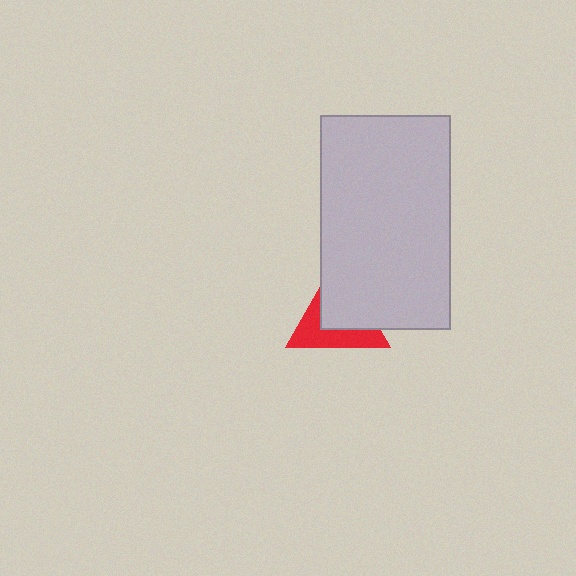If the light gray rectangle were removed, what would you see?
You would see the complete red triangle.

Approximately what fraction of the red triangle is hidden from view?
Roughly 54% of the red triangle is hidden behind the light gray rectangle.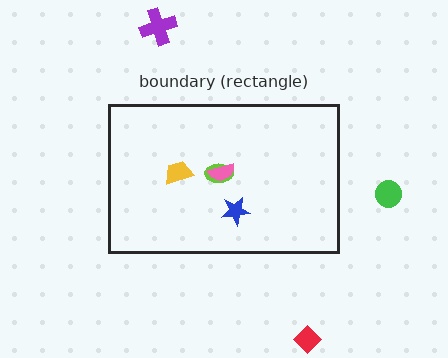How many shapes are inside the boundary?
4 inside, 3 outside.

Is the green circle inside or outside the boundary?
Outside.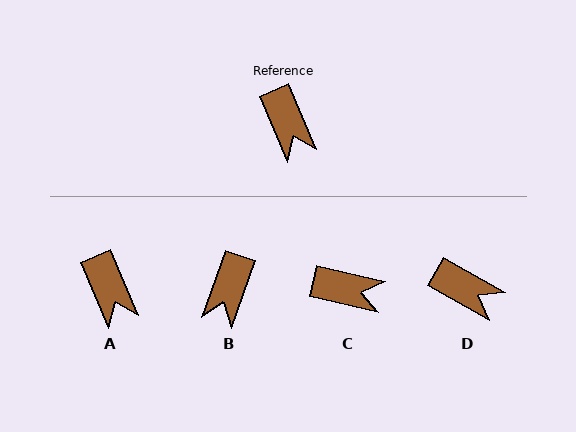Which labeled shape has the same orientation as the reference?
A.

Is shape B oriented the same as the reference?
No, it is off by about 43 degrees.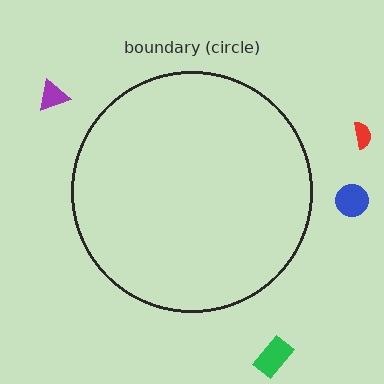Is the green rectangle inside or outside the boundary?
Outside.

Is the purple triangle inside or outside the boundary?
Outside.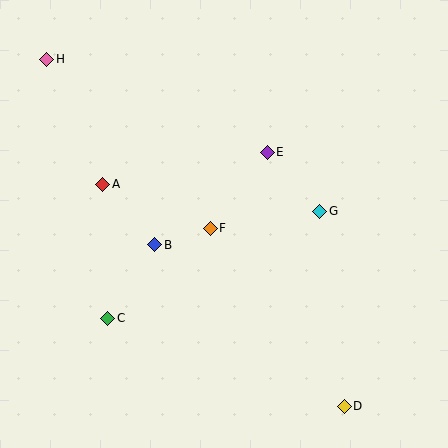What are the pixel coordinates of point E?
Point E is at (267, 152).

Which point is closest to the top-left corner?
Point H is closest to the top-left corner.